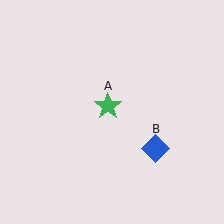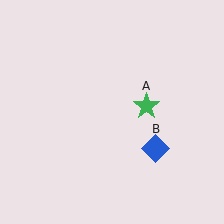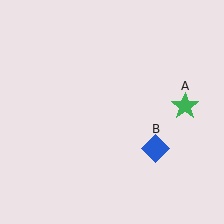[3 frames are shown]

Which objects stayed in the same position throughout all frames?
Blue diamond (object B) remained stationary.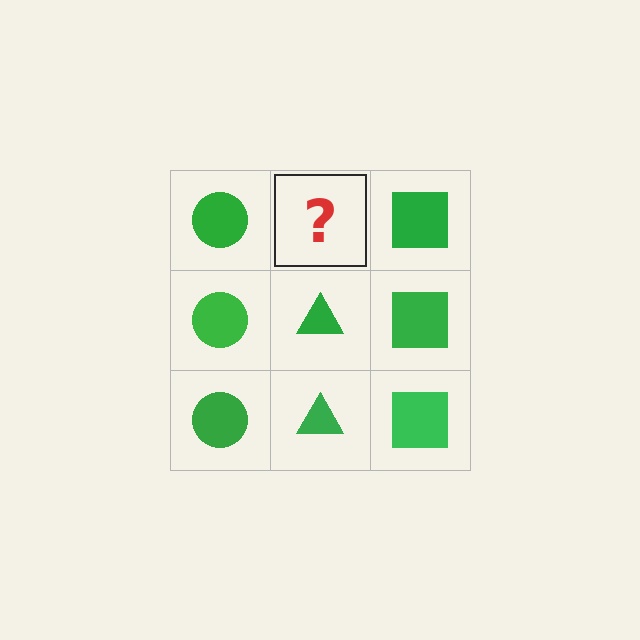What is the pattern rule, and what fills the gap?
The rule is that each column has a consistent shape. The gap should be filled with a green triangle.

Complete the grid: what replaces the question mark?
The question mark should be replaced with a green triangle.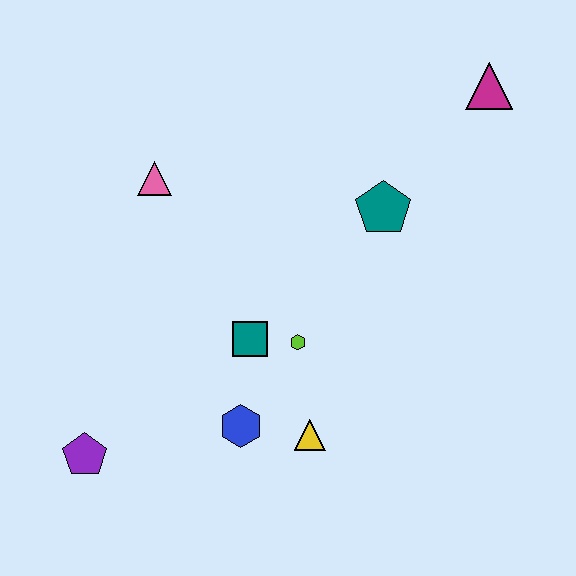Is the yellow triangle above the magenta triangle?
No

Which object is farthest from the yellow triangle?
The magenta triangle is farthest from the yellow triangle.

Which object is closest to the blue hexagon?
The yellow triangle is closest to the blue hexagon.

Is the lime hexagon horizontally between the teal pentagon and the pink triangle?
Yes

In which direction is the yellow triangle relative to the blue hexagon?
The yellow triangle is to the right of the blue hexagon.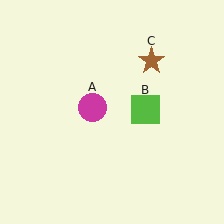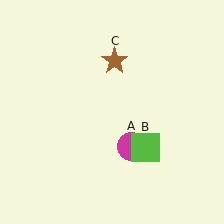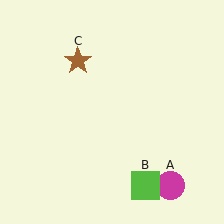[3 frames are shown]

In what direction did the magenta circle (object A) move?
The magenta circle (object A) moved down and to the right.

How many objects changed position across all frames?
3 objects changed position: magenta circle (object A), lime square (object B), brown star (object C).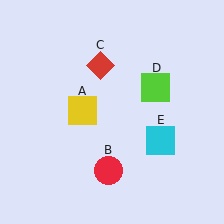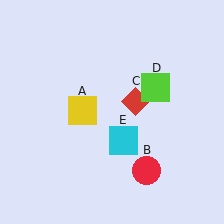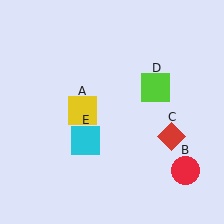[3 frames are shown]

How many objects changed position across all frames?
3 objects changed position: red circle (object B), red diamond (object C), cyan square (object E).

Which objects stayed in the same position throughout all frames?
Yellow square (object A) and lime square (object D) remained stationary.